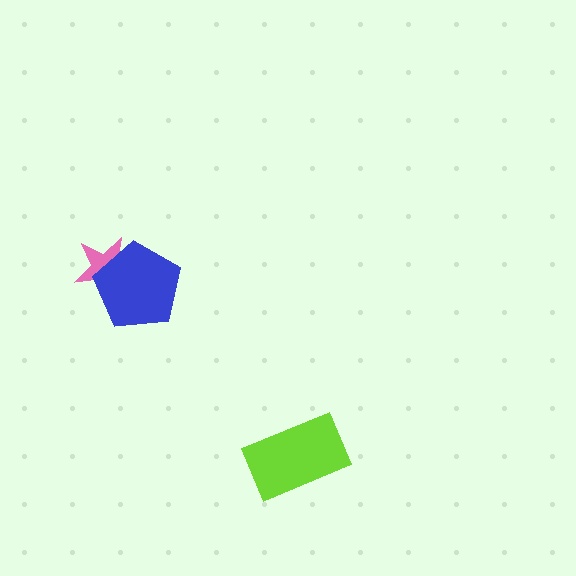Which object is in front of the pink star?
The blue pentagon is in front of the pink star.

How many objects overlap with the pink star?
1 object overlaps with the pink star.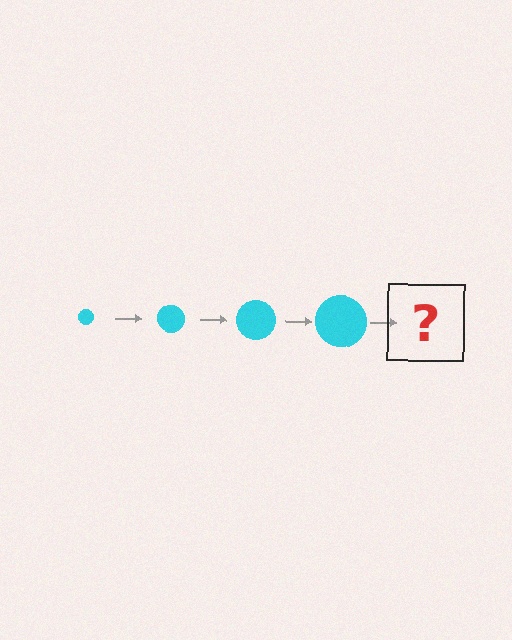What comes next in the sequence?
The next element should be a cyan circle, larger than the previous one.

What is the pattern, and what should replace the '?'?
The pattern is that the circle gets progressively larger each step. The '?' should be a cyan circle, larger than the previous one.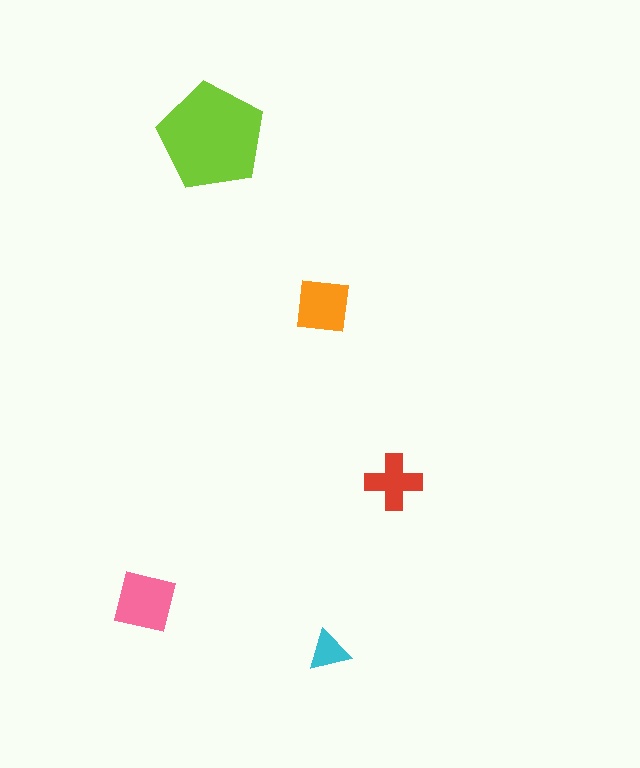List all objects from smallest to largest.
The cyan triangle, the red cross, the orange square, the pink square, the lime pentagon.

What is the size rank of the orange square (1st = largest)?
3rd.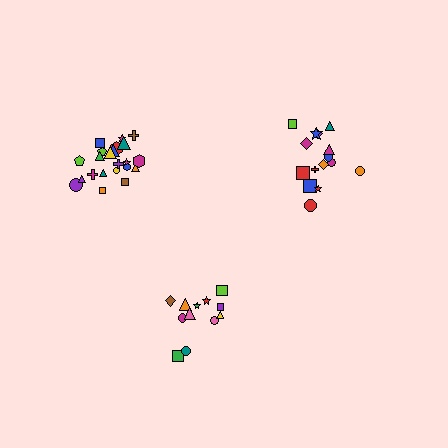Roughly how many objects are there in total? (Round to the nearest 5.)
Roughly 50 objects in total.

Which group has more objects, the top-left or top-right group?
The top-left group.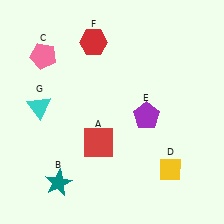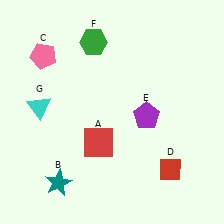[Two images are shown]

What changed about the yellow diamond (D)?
In Image 1, D is yellow. In Image 2, it changed to red.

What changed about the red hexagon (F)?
In Image 1, F is red. In Image 2, it changed to green.